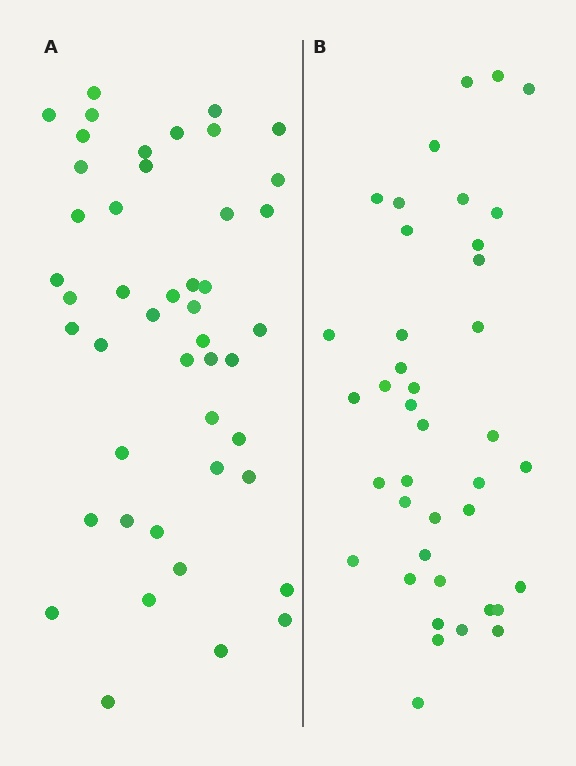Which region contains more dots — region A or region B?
Region A (the left region) has more dots.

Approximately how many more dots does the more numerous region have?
Region A has about 6 more dots than region B.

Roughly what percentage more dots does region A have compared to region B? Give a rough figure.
About 15% more.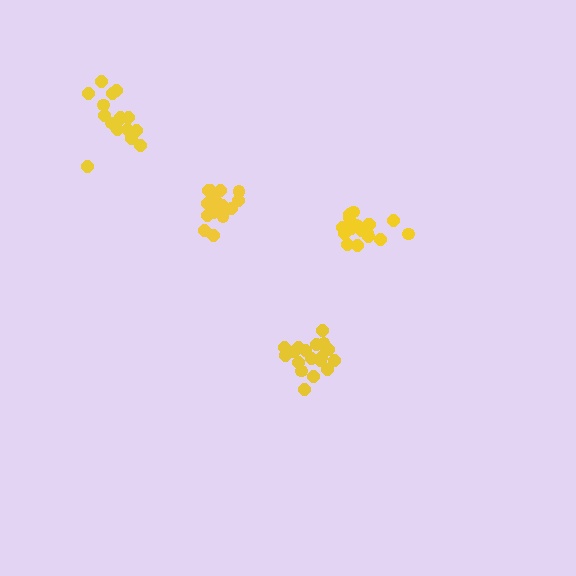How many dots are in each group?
Group 1: 20 dots, Group 2: 15 dots, Group 3: 17 dots, Group 4: 17 dots (69 total).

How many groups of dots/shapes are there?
There are 4 groups.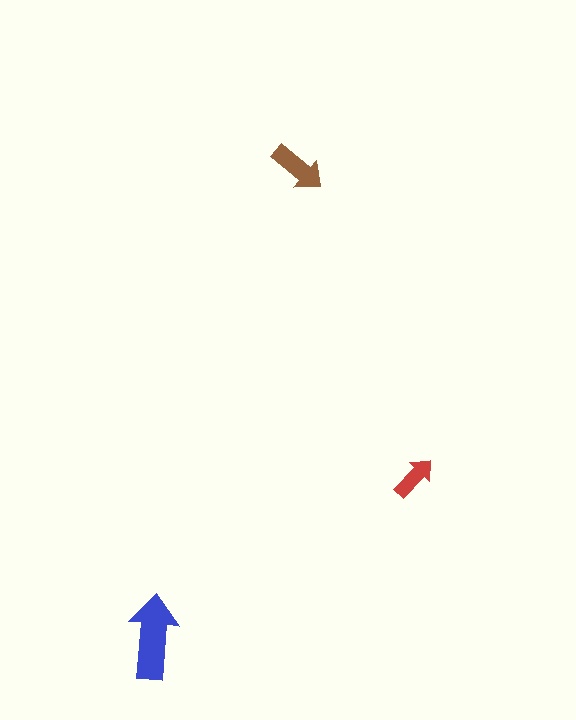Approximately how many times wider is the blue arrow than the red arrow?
About 2 times wider.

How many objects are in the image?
There are 3 objects in the image.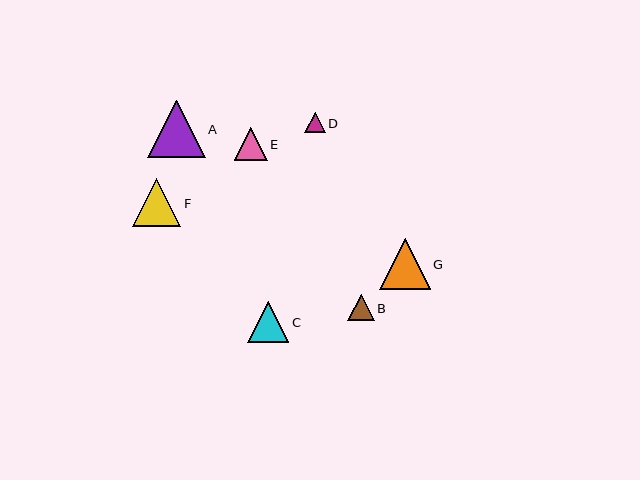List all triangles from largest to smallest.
From largest to smallest: A, G, F, C, E, B, D.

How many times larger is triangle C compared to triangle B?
Triangle C is approximately 1.6 times the size of triangle B.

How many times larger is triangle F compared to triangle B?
Triangle F is approximately 1.8 times the size of triangle B.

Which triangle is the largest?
Triangle A is the largest with a size of approximately 58 pixels.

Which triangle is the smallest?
Triangle D is the smallest with a size of approximately 21 pixels.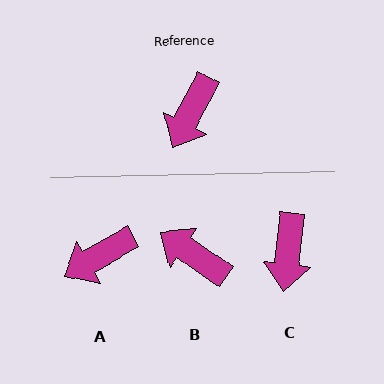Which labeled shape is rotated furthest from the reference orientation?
B, about 97 degrees away.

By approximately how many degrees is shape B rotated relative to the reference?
Approximately 97 degrees clockwise.